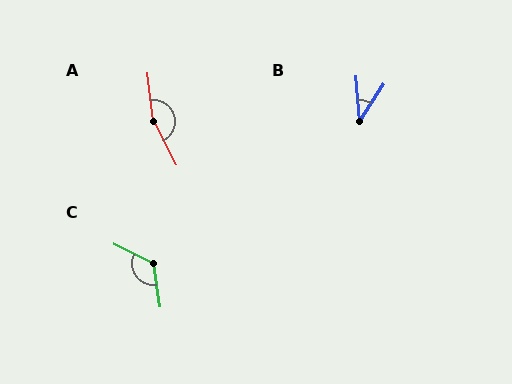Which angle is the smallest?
B, at approximately 38 degrees.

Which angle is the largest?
A, at approximately 160 degrees.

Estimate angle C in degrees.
Approximately 124 degrees.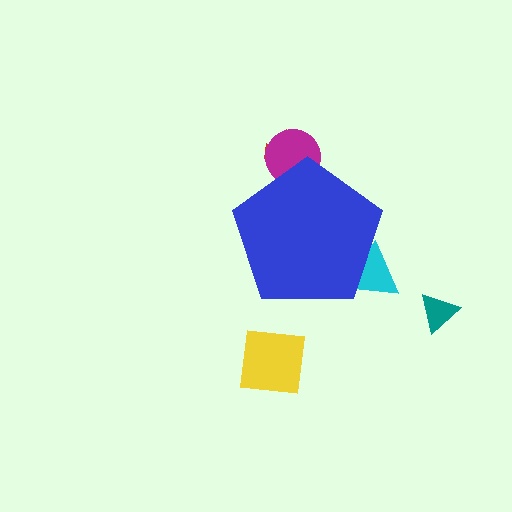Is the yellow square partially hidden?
No, the yellow square is fully visible.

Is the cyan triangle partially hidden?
Yes, the cyan triangle is partially hidden behind the blue pentagon.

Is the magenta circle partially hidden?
Yes, the magenta circle is partially hidden behind the blue pentagon.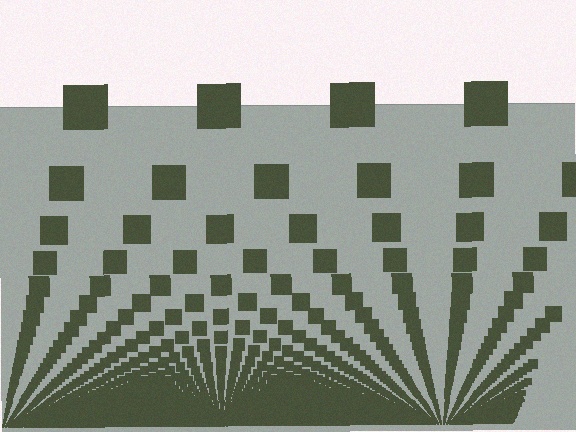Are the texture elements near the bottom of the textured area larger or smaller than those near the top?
Smaller. The gradient is inverted — elements near the bottom are smaller and denser.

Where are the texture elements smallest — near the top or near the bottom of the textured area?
Near the bottom.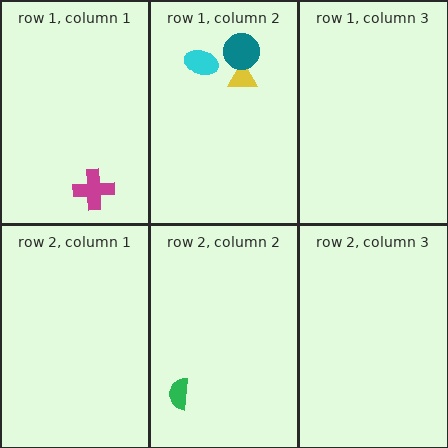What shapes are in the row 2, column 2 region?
The green semicircle.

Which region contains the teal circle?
The row 1, column 2 region.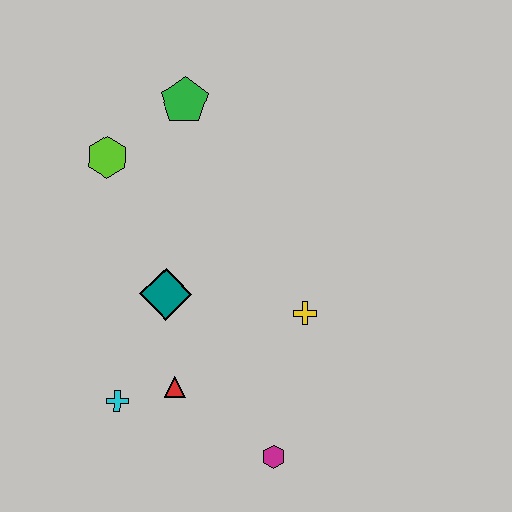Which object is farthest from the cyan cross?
The green pentagon is farthest from the cyan cross.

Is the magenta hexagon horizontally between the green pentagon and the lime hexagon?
No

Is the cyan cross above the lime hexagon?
No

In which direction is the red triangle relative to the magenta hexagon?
The red triangle is to the left of the magenta hexagon.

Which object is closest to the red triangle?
The cyan cross is closest to the red triangle.